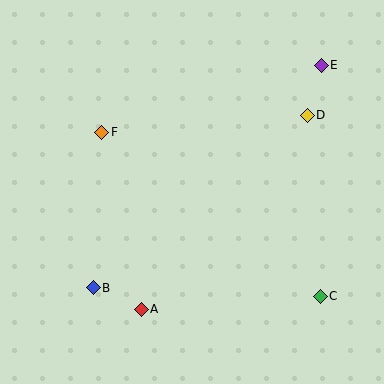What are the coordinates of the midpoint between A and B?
The midpoint between A and B is at (117, 298).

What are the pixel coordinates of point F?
Point F is at (101, 132).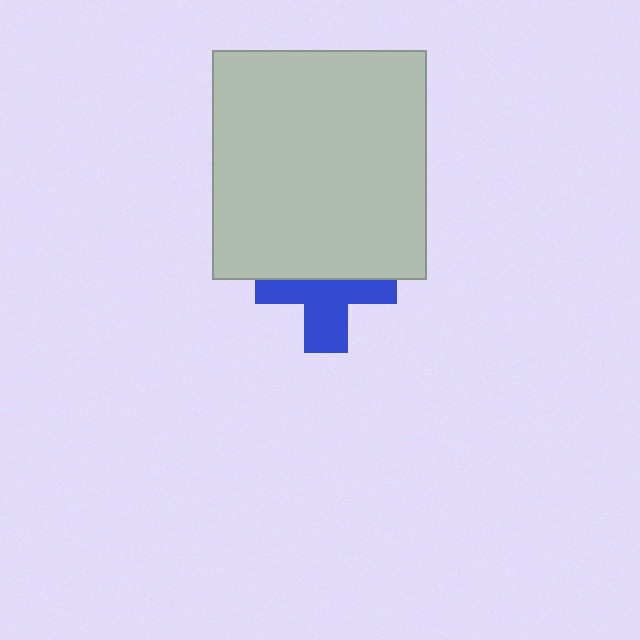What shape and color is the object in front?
The object in front is a light gray rectangle.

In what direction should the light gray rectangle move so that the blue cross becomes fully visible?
The light gray rectangle should move up. That is the shortest direction to clear the overlap and leave the blue cross fully visible.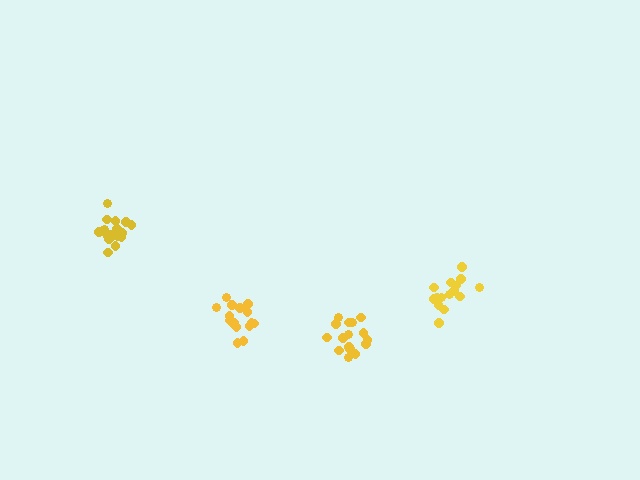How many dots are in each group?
Group 1: 17 dots, Group 2: 19 dots, Group 3: 16 dots, Group 4: 15 dots (67 total).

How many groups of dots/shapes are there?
There are 4 groups.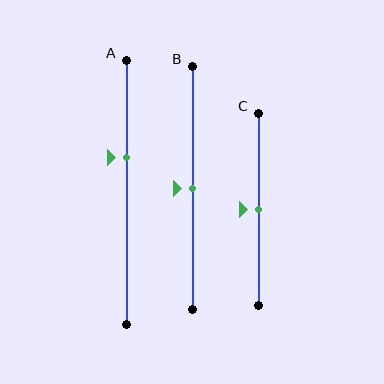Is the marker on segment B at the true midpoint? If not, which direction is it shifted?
Yes, the marker on segment B is at the true midpoint.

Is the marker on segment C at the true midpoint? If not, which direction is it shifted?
Yes, the marker on segment C is at the true midpoint.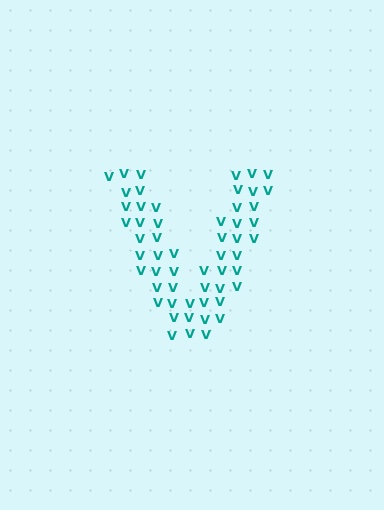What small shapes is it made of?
It is made of small letter V's.